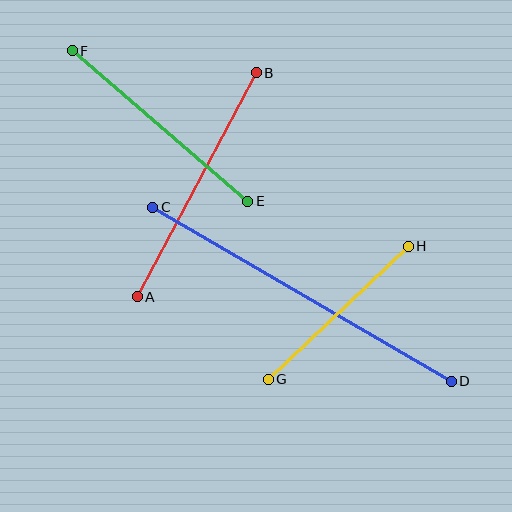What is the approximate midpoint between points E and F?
The midpoint is at approximately (160, 126) pixels.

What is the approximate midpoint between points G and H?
The midpoint is at approximately (338, 313) pixels.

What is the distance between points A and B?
The distance is approximately 253 pixels.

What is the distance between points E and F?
The distance is approximately 231 pixels.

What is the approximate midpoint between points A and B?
The midpoint is at approximately (197, 185) pixels.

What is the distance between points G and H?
The distance is approximately 193 pixels.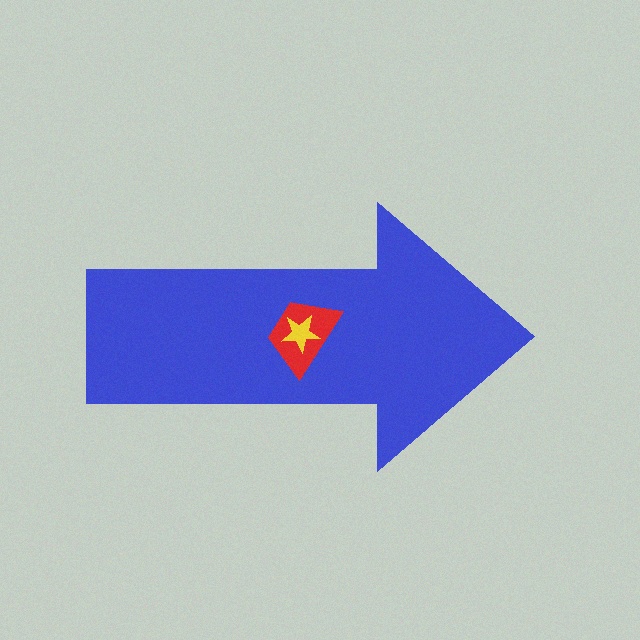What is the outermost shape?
The blue arrow.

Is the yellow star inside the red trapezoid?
Yes.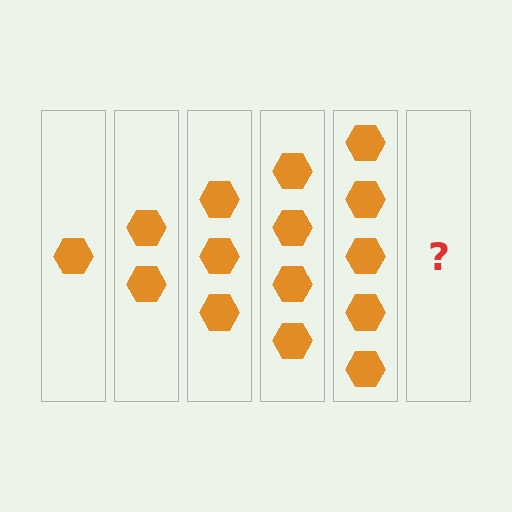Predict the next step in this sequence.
The next step is 6 hexagons.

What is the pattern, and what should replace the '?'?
The pattern is that each step adds one more hexagon. The '?' should be 6 hexagons.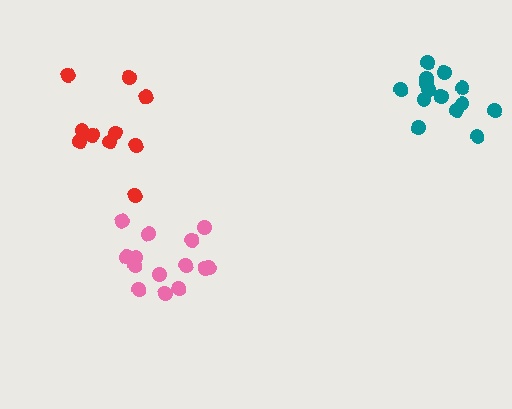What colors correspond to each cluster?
The clusters are colored: pink, teal, red.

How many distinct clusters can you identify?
There are 3 distinct clusters.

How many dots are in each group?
Group 1: 14 dots, Group 2: 14 dots, Group 3: 10 dots (38 total).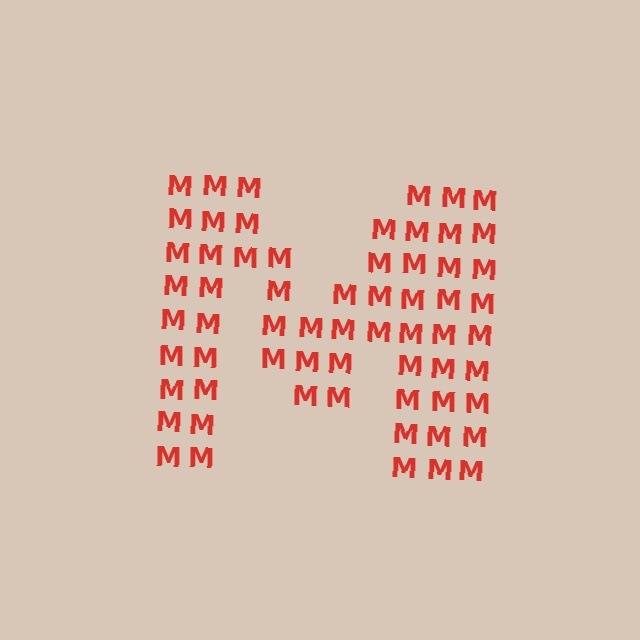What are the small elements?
The small elements are letter M's.